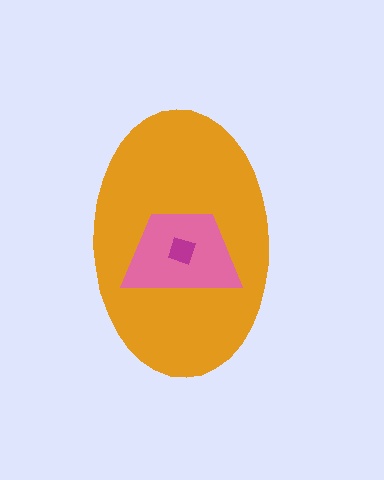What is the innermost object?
The magenta diamond.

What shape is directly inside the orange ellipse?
The pink trapezoid.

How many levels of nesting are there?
3.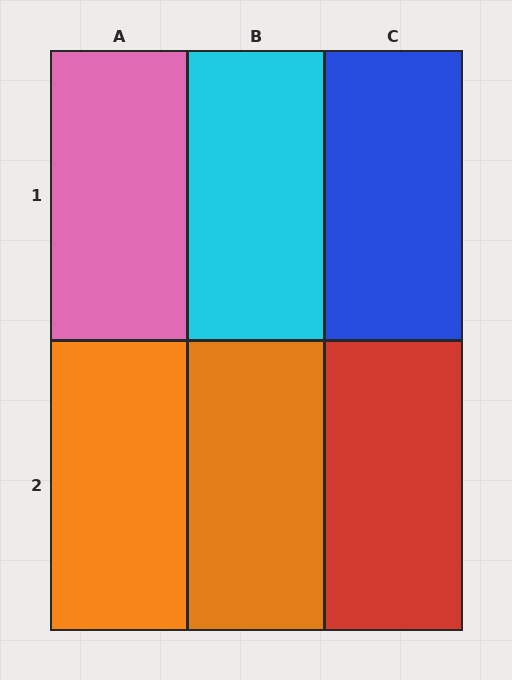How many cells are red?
1 cell is red.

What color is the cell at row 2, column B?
Orange.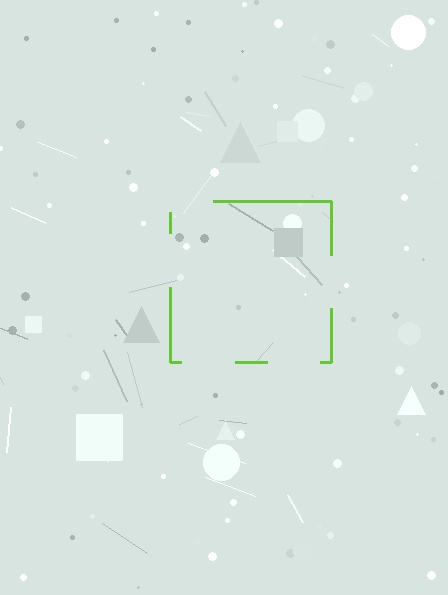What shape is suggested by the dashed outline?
The dashed outline suggests a square.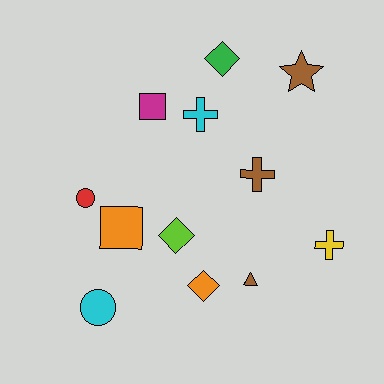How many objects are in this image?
There are 12 objects.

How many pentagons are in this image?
There are no pentagons.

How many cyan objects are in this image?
There are 2 cyan objects.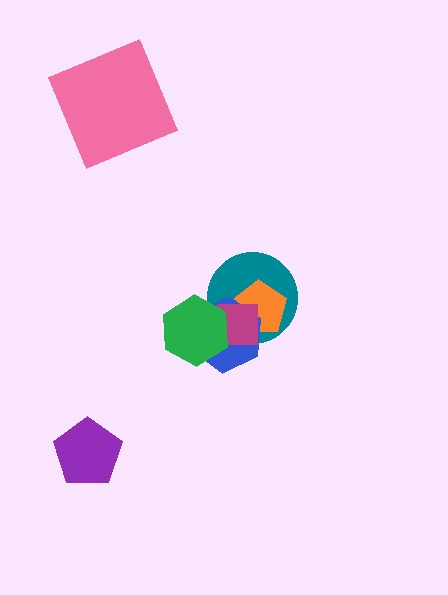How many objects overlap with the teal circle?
4 objects overlap with the teal circle.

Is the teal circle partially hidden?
Yes, it is partially covered by another shape.